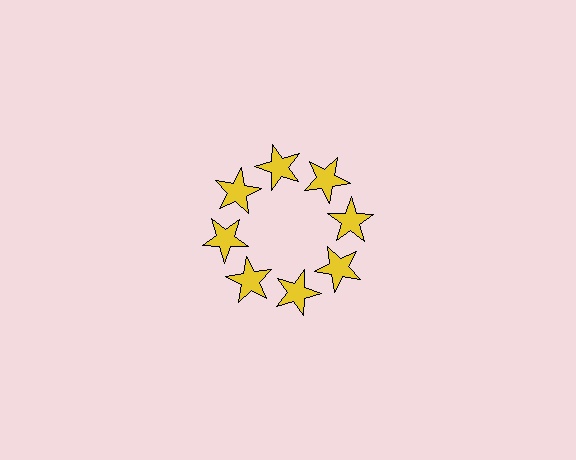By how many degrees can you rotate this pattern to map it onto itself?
The pattern maps onto itself every 45 degrees of rotation.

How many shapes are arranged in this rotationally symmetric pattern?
There are 8 shapes, arranged in 8 groups of 1.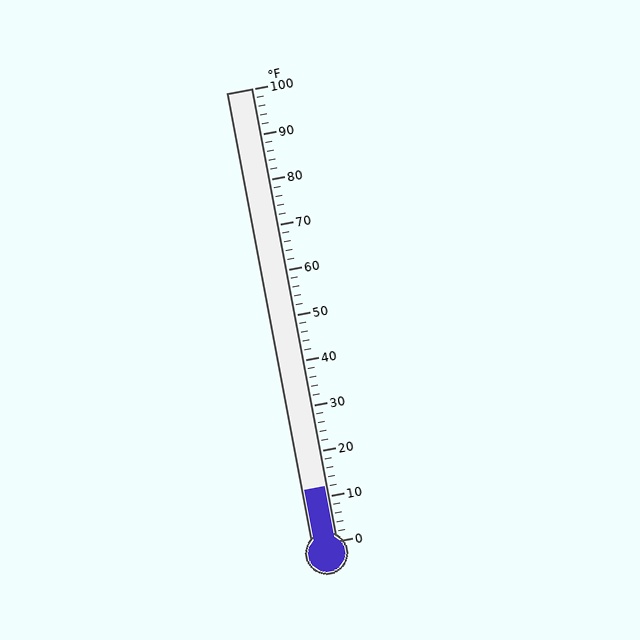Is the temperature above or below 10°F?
The temperature is above 10°F.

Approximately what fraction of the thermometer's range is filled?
The thermometer is filled to approximately 10% of its range.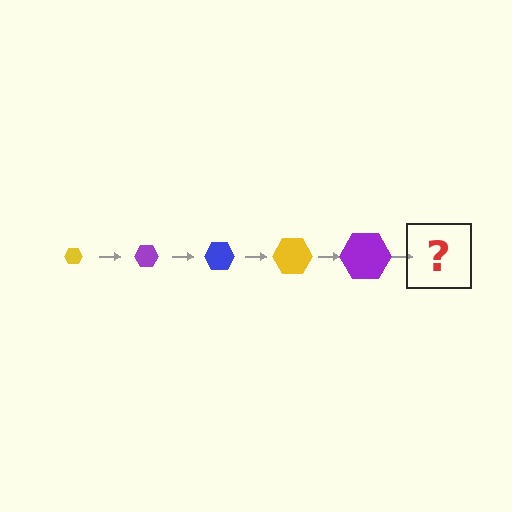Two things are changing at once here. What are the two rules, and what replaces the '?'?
The two rules are that the hexagon grows larger each step and the color cycles through yellow, purple, and blue. The '?' should be a blue hexagon, larger than the previous one.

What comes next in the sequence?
The next element should be a blue hexagon, larger than the previous one.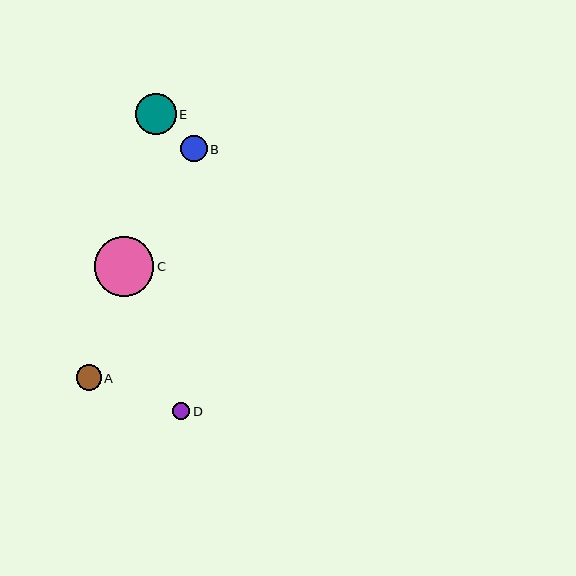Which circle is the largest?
Circle C is the largest with a size of approximately 59 pixels.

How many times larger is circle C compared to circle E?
Circle C is approximately 1.5 times the size of circle E.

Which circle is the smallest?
Circle D is the smallest with a size of approximately 17 pixels.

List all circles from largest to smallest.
From largest to smallest: C, E, B, A, D.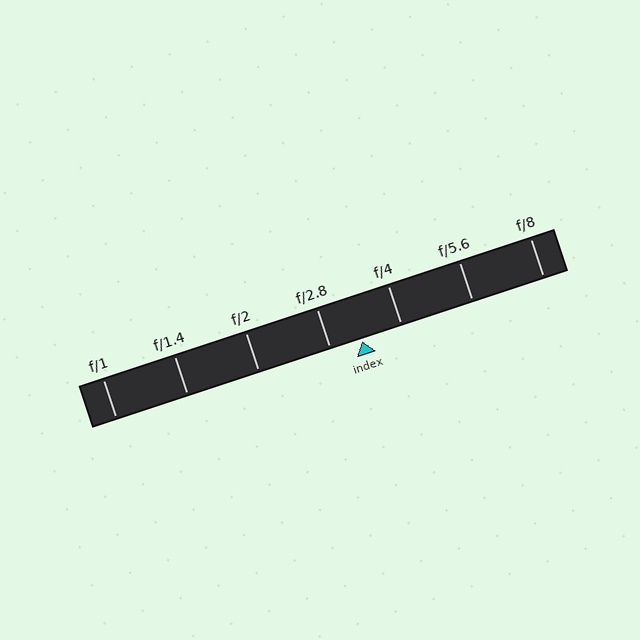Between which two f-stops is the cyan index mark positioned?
The index mark is between f/2.8 and f/4.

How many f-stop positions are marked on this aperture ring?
There are 7 f-stop positions marked.